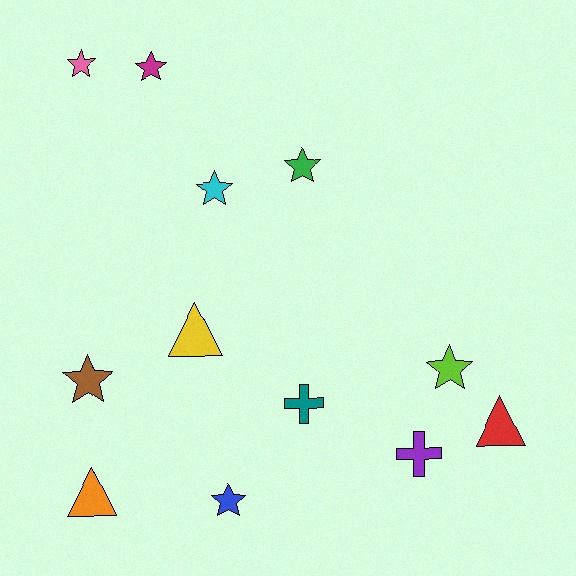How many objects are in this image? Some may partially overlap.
There are 12 objects.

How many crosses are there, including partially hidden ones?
There are 2 crosses.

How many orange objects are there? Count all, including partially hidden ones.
There is 1 orange object.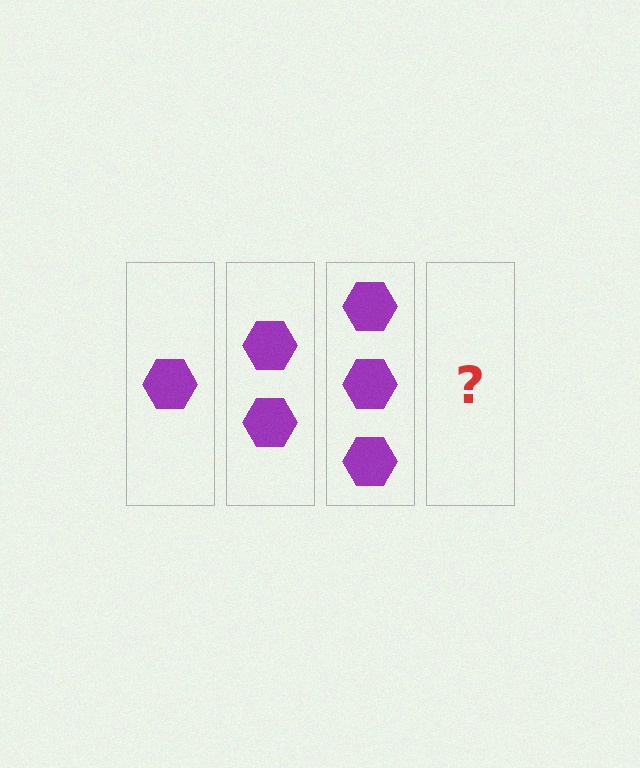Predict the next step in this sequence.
The next step is 4 hexagons.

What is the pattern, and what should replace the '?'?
The pattern is that each step adds one more hexagon. The '?' should be 4 hexagons.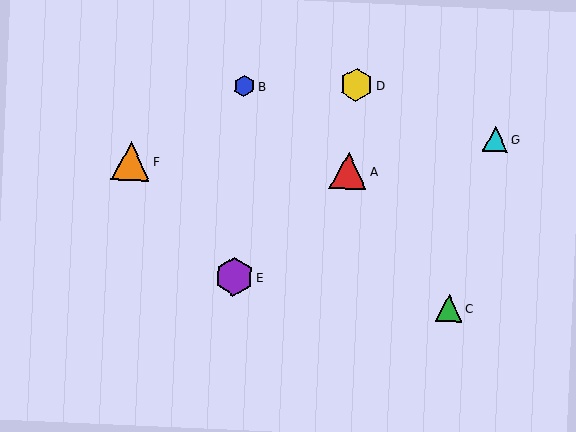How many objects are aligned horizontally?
2 objects (A, F) are aligned horizontally.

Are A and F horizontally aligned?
Yes, both are at y≈170.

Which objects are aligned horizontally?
Objects A, F are aligned horizontally.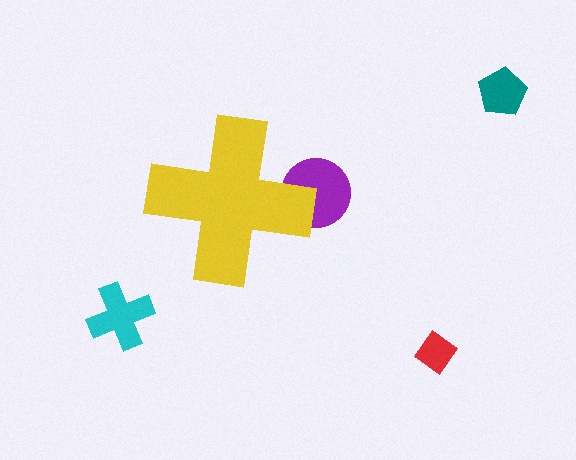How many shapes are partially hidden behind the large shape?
1 shape is partially hidden.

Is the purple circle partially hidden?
Yes, the purple circle is partially hidden behind the yellow cross.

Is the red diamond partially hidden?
No, the red diamond is fully visible.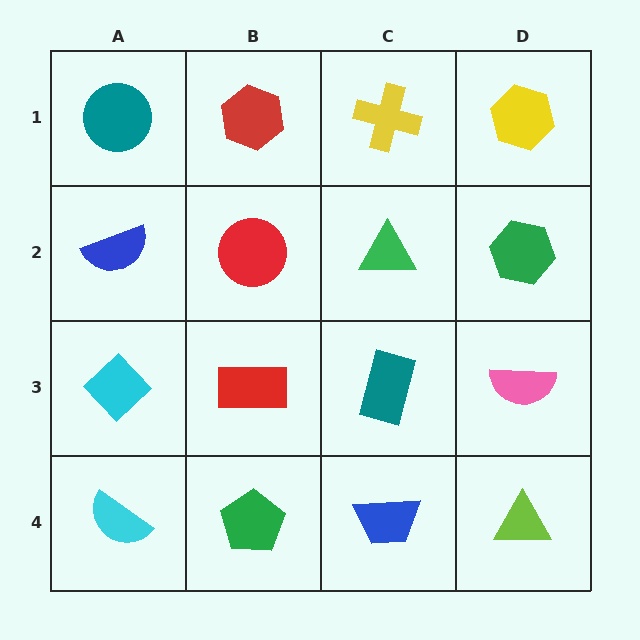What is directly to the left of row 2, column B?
A blue semicircle.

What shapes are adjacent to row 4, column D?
A pink semicircle (row 3, column D), a blue trapezoid (row 4, column C).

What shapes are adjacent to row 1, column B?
A red circle (row 2, column B), a teal circle (row 1, column A), a yellow cross (row 1, column C).